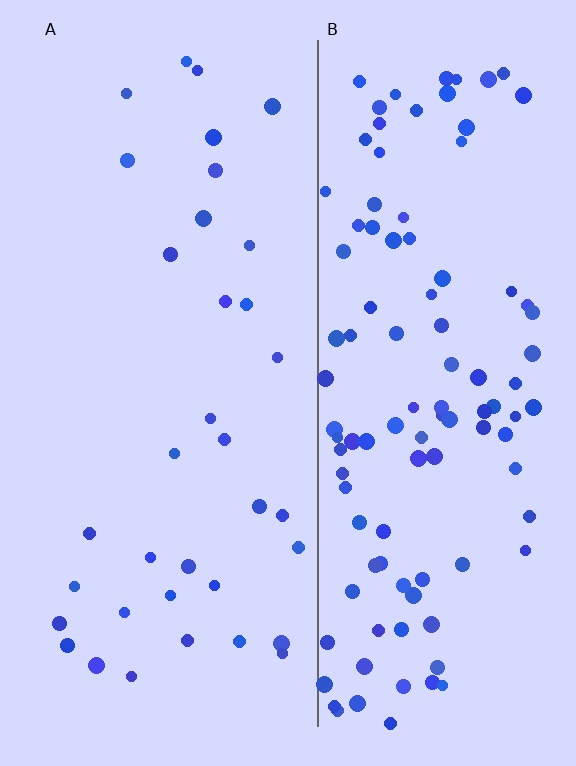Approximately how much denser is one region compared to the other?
Approximately 3.2× — region B over region A.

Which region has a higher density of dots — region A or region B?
B (the right).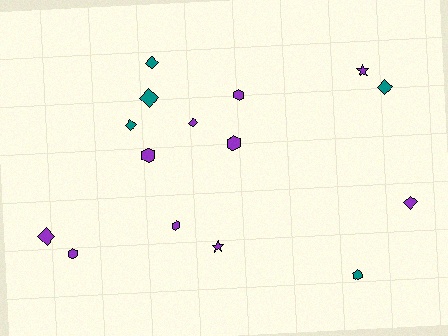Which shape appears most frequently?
Diamond, with 7 objects.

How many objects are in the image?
There are 15 objects.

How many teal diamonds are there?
There are 4 teal diamonds.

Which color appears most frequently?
Purple, with 10 objects.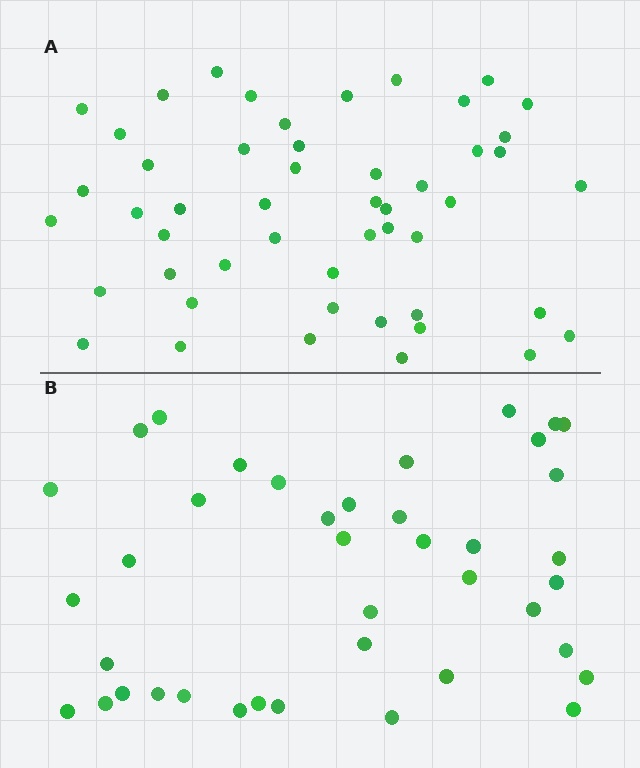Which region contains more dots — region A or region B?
Region A (the top region) has more dots.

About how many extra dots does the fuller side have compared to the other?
Region A has roughly 10 or so more dots than region B.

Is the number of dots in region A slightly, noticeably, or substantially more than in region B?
Region A has noticeably more, but not dramatically so. The ratio is roughly 1.2 to 1.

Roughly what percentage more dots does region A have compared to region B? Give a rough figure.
About 25% more.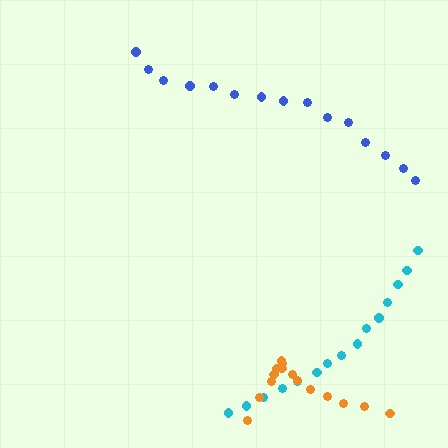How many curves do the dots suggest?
There are 3 distinct paths.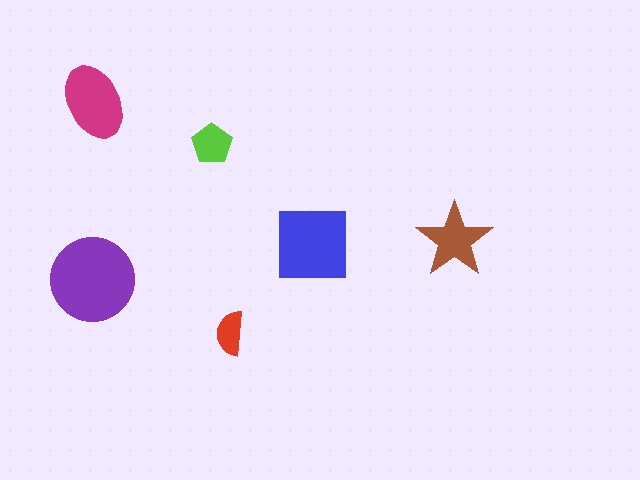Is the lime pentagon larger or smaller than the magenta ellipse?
Smaller.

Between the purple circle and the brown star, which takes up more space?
The purple circle.